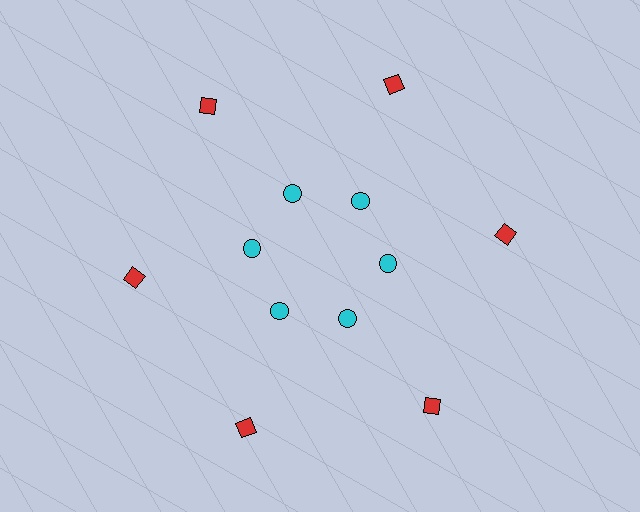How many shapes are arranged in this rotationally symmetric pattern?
There are 12 shapes, arranged in 6 groups of 2.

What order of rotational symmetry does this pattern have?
This pattern has 6-fold rotational symmetry.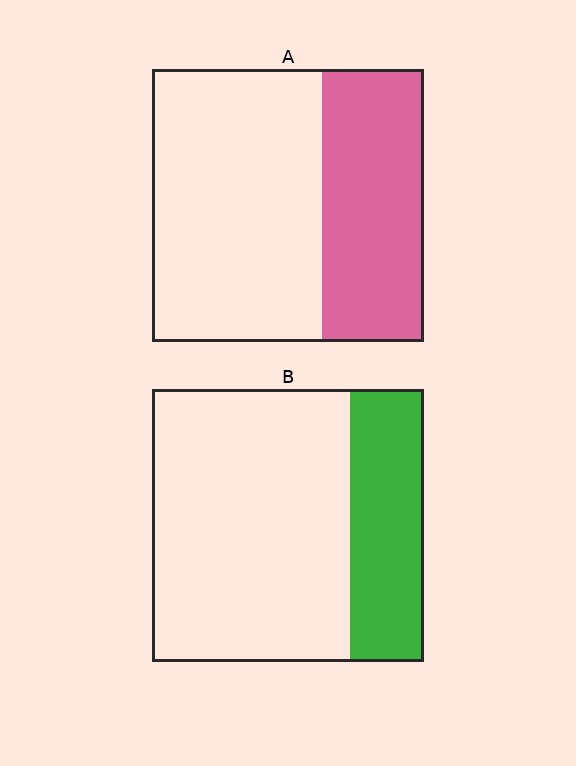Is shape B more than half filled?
No.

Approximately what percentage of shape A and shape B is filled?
A is approximately 40% and B is approximately 25%.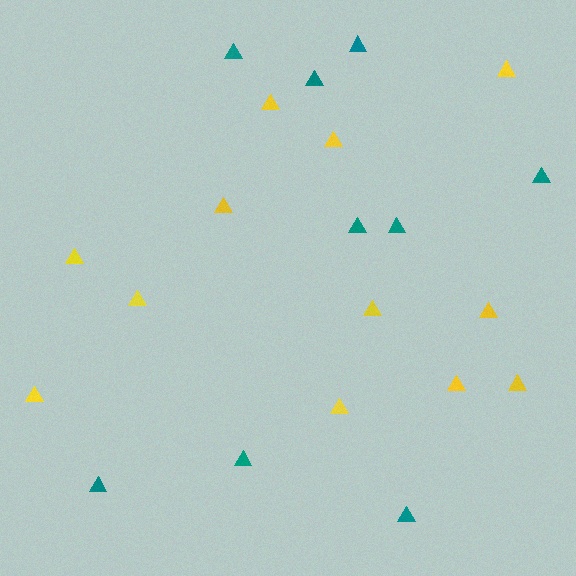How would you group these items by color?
There are 2 groups: one group of yellow triangles (12) and one group of teal triangles (9).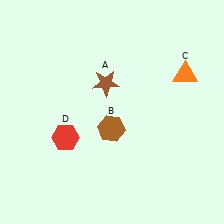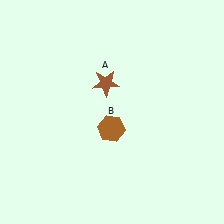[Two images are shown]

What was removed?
The red hexagon (D), the orange triangle (C) were removed in Image 2.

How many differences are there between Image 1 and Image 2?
There are 2 differences between the two images.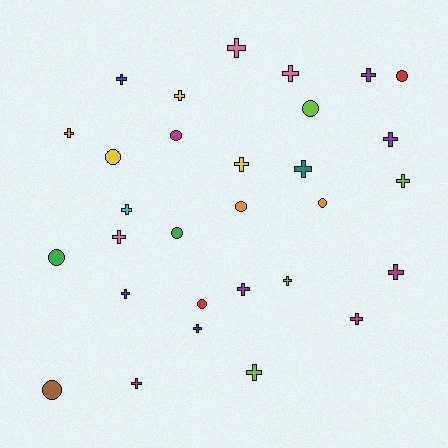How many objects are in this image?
There are 30 objects.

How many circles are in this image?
There are 10 circles.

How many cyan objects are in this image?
There is 1 cyan object.